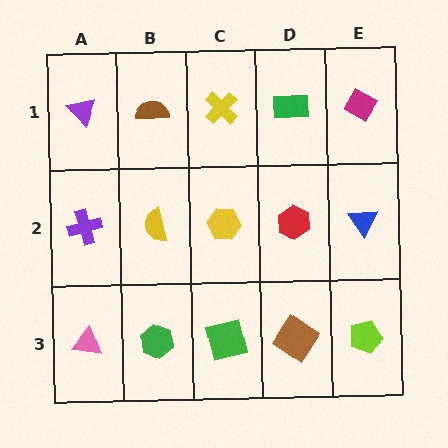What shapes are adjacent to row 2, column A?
A purple triangle (row 1, column A), a pink triangle (row 3, column A), a yellow semicircle (row 2, column B).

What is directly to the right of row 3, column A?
A green hexagon.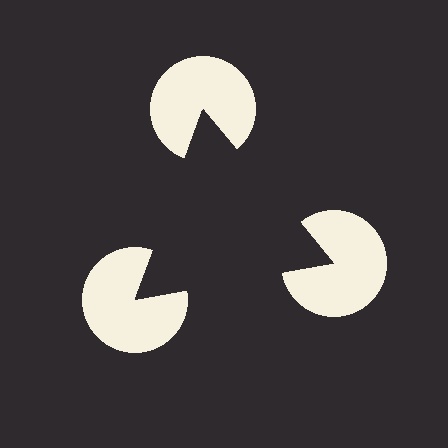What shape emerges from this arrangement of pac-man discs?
An illusory triangle — its edges are inferred from the aligned wedge cuts in the pac-man discs, not physically drawn.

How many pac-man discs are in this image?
There are 3 — one at each vertex of the illusory triangle.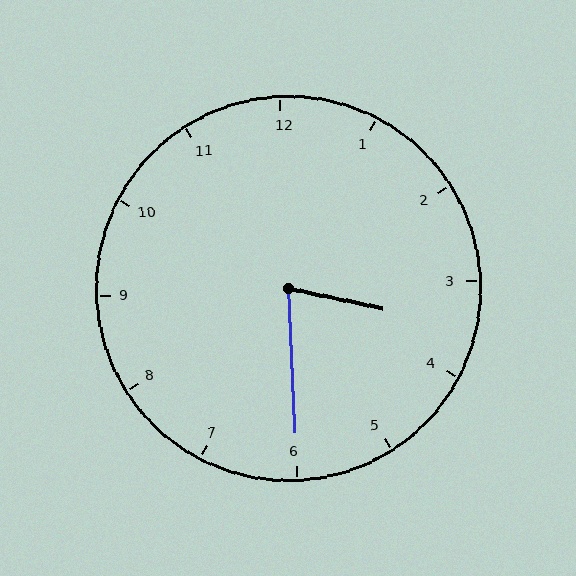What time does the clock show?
3:30.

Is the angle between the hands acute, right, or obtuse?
It is acute.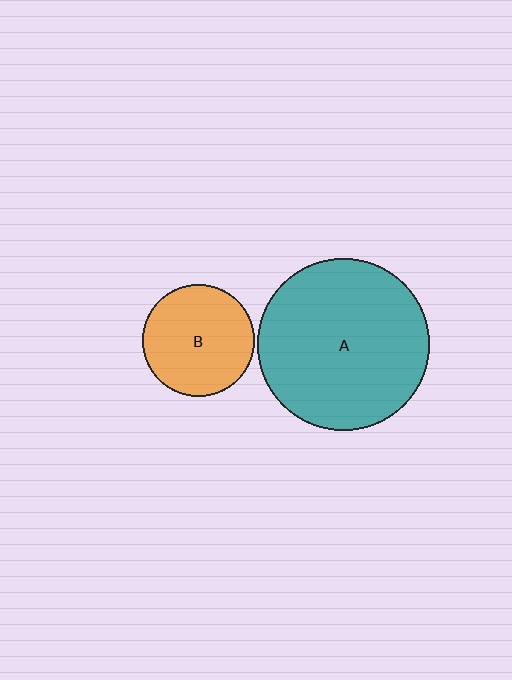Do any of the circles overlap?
No, none of the circles overlap.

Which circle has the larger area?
Circle A (teal).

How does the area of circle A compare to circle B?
Approximately 2.4 times.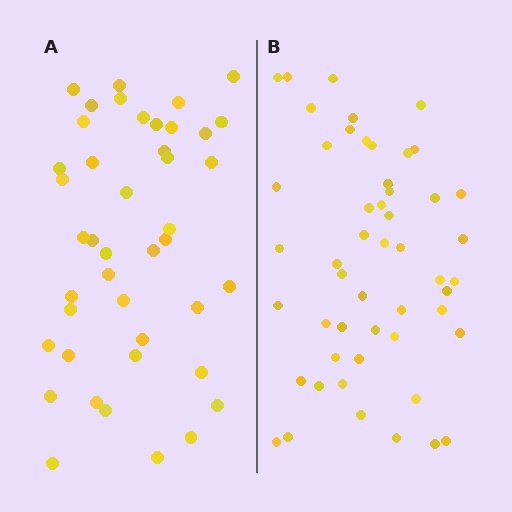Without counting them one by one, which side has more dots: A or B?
Region B (the right region) has more dots.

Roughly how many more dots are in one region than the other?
Region B has roughly 8 or so more dots than region A.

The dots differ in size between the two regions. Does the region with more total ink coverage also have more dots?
No. Region A has more total ink coverage because its dots are larger, but region B actually contains more individual dots. Total area can be misleading — the number of items is what matters here.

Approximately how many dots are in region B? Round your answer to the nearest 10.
About 50 dots. (The exact count is 51, which rounds to 50.)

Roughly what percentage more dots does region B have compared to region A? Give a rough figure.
About 20% more.